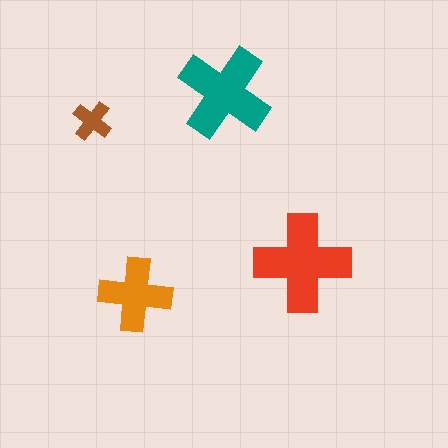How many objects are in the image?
There are 4 objects in the image.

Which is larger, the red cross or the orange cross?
The red one.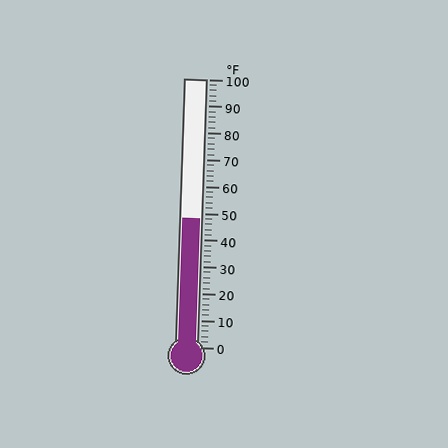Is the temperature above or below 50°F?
The temperature is below 50°F.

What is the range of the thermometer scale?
The thermometer scale ranges from 0°F to 100°F.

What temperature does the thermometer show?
The thermometer shows approximately 48°F.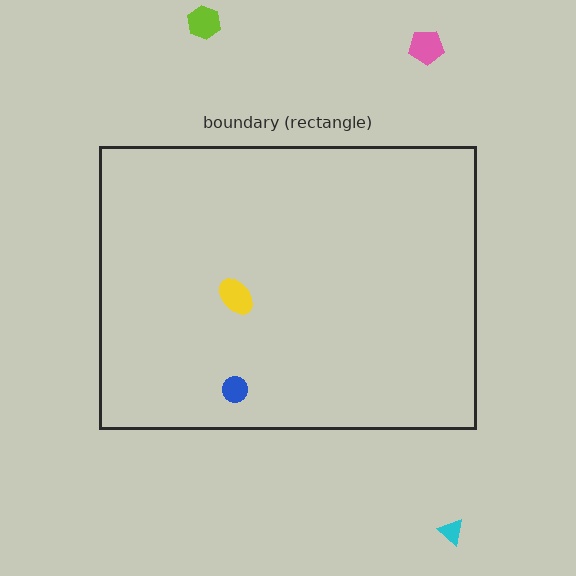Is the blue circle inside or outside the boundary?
Inside.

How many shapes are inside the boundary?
2 inside, 3 outside.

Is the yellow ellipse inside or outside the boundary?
Inside.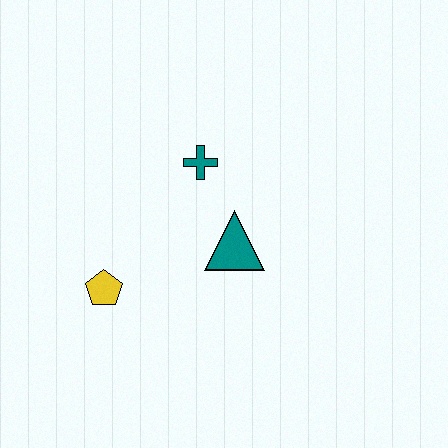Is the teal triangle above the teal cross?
No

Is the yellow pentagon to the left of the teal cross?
Yes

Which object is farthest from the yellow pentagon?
The teal cross is farthest from the yellow pentagon.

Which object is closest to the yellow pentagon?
The teal triangle is closest to the yellow pentagon.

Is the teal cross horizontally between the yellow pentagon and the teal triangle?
Yes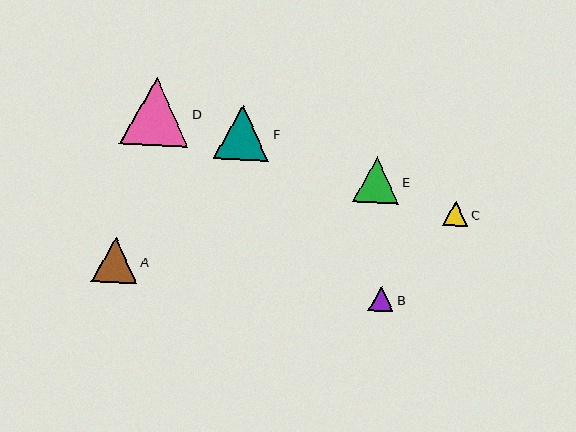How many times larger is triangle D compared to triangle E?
Triangle D is approximately 1.5 times the size of triangle E.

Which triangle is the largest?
Triangle D is the largest with a size of approximately 68 pixels.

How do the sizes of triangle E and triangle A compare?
Triangle E and triangle A are approximately the same size.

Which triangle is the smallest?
Triangle B is the smallest with a size of approximately 25 pixels.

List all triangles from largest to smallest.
From largest to smallest: D, F, E, A, C, B.